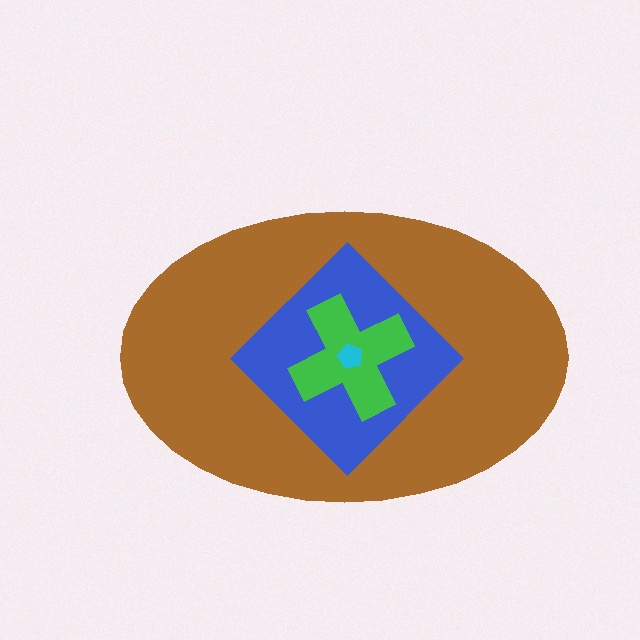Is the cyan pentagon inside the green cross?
Yes.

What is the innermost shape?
The cyan pentagon.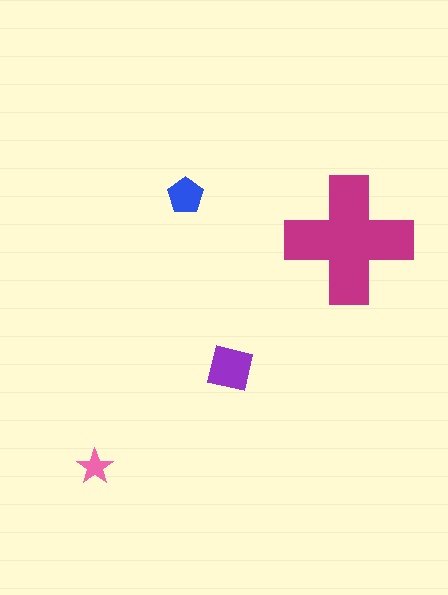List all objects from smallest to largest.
The pink star, the blue pentagon, the purple square, the magenta cross.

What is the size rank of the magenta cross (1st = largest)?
1st.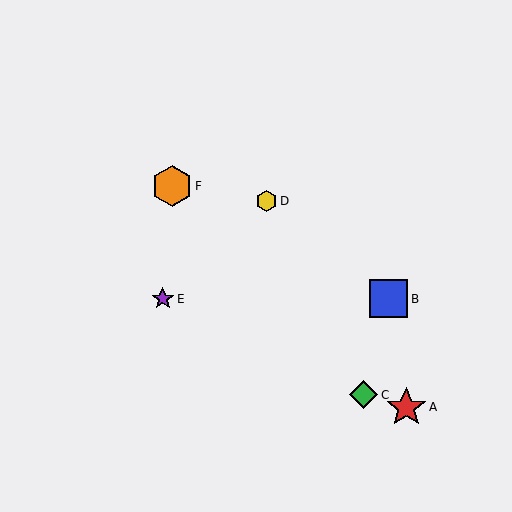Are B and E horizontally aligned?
Yes, both are at y≈299.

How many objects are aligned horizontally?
2 objects (B, E) are aligned horizontally.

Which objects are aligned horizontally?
Objects B, E are aligned horizontally.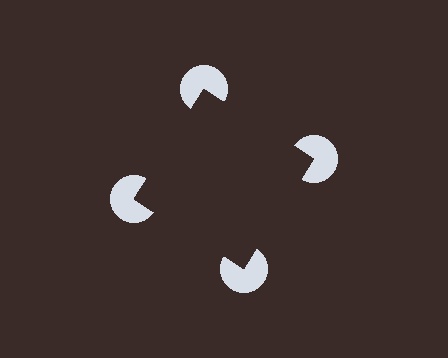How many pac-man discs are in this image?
There are 4 — one at each vertex of the illusory square.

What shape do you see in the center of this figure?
An illusory square — its edges are inferred from the aligned wedge cuts in the pac-man discs, not physically drawn.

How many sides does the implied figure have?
4 sides.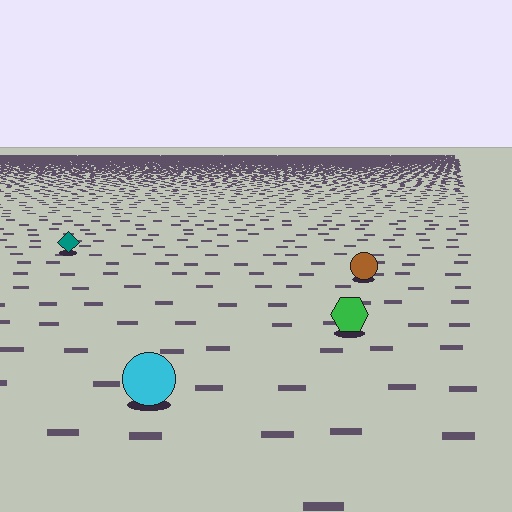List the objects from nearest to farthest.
From nearest to farthest: the cyan circle, the green hexagon, the brown circle, the teal diamond.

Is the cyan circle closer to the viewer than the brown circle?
Yes. The cyan circle is closer — you can tell from the texture gradient: the ground texture is coarser near it.